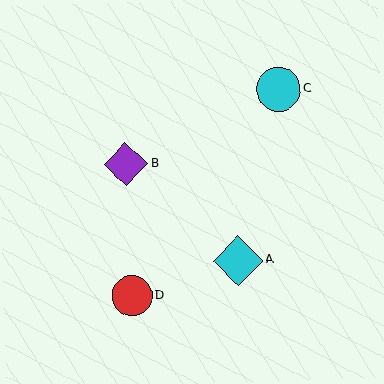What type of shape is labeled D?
Shape D is a red circle.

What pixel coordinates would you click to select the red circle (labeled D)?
Click at (132, 296) to select the red circle D.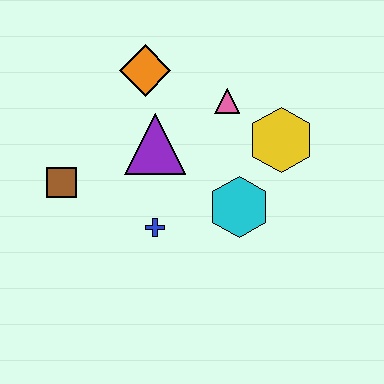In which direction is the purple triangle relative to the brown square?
The purple triangle is to the right of the brown square.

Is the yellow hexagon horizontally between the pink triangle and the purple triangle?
No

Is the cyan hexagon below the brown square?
Yes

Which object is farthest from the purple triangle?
The yellow hexagon is farthest from the purple triangle.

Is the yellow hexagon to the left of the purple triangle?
No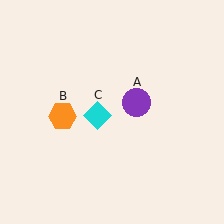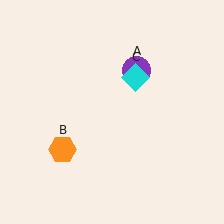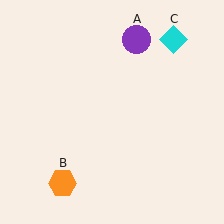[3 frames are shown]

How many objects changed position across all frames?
3 objects changed position: purple circle (object A), orange hexagon (object B), cyan diamond (object C).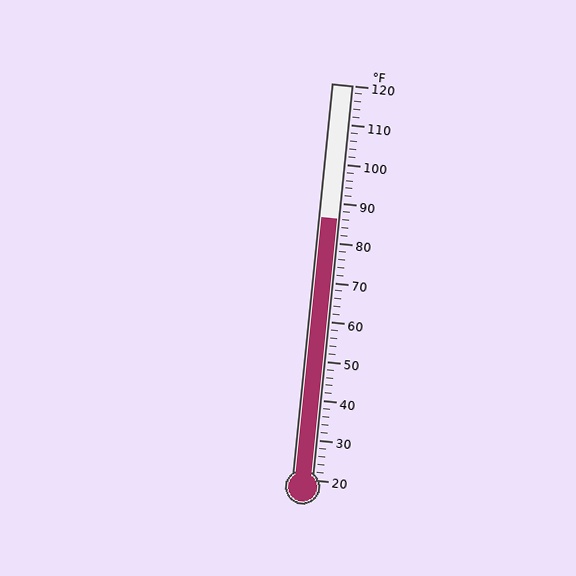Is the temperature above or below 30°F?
The temperature is above 30°F.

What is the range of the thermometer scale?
The thermometer scale ranges from 20°F to 120°F.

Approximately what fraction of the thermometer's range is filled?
The thermometer is filled to approximately 65% of its range.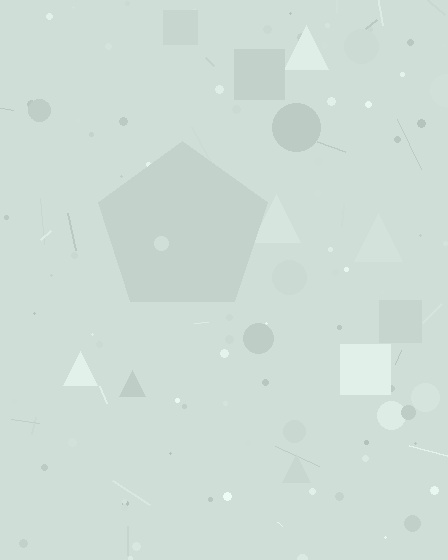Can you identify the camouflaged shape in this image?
The camouflaged shape is a pentagon.